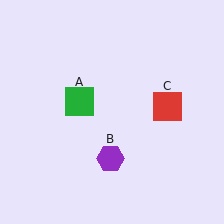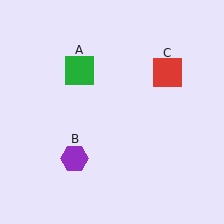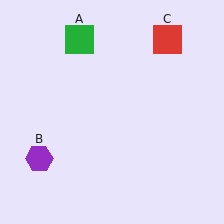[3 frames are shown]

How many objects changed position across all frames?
3 objects changed position: green square (object A), purple hexagon (object B), red square (object C).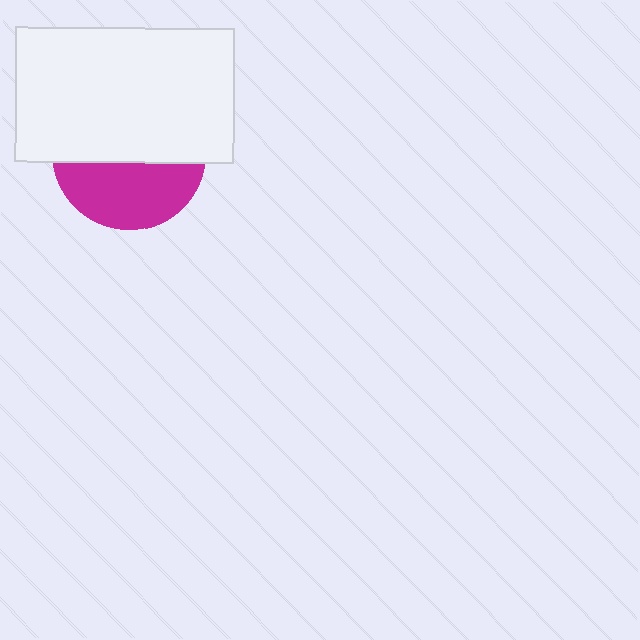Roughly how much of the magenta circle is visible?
A small part of it is visible (roughly 41%).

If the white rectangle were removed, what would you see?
You would see the complete magenta circle.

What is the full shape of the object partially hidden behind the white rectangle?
The partially hidden object is a magenta circle.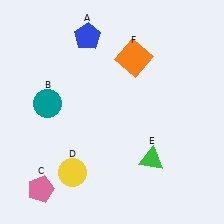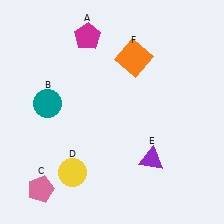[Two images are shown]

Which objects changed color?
A changed from blue to magenta. E changed from green to purple.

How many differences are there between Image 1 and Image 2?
There are 2 differences between the two images.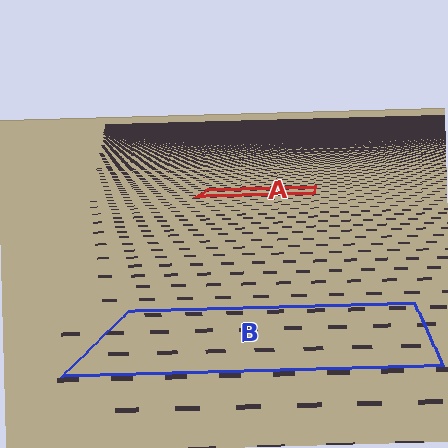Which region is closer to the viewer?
Region B is closer. The texture elements there are larger and more spread out.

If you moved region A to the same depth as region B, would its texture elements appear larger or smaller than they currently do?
They would appear larger. At a closer depth, the same texture elements are projected at a bigger on-screen size.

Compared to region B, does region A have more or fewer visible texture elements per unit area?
Region A has more texture elements per unit area — they are packed more densely because it is farther away.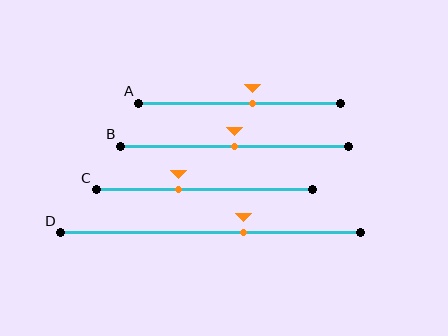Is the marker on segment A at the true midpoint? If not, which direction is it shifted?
No, the marker on segment A is shifted to the right by about 6% of the segment length.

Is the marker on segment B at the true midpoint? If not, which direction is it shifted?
Yes, the marker on segment B is at the true midpoint.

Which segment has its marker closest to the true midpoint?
Segment B has its marker closest to the true midpoint.